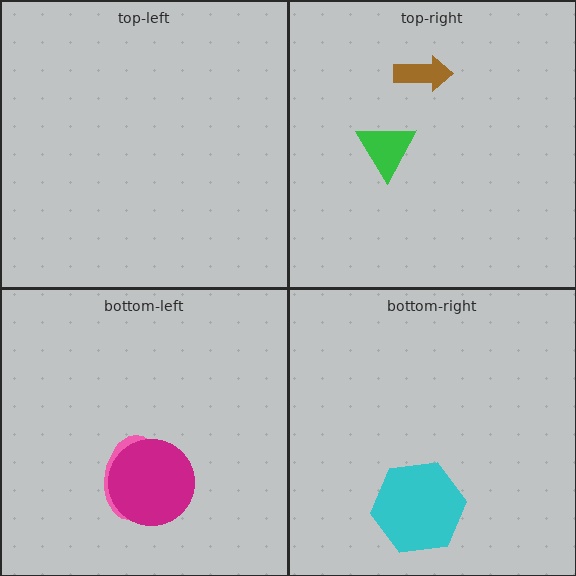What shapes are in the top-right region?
The brown arrow, the green triangle.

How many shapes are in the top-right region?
2.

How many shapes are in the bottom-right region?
1.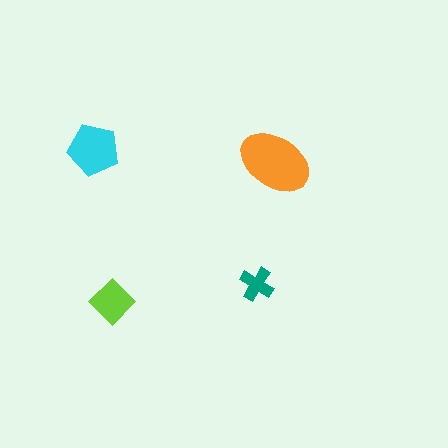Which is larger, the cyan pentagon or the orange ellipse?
The orange ellipse.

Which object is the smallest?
The teal cross.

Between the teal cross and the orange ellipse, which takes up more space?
The orange ellipse.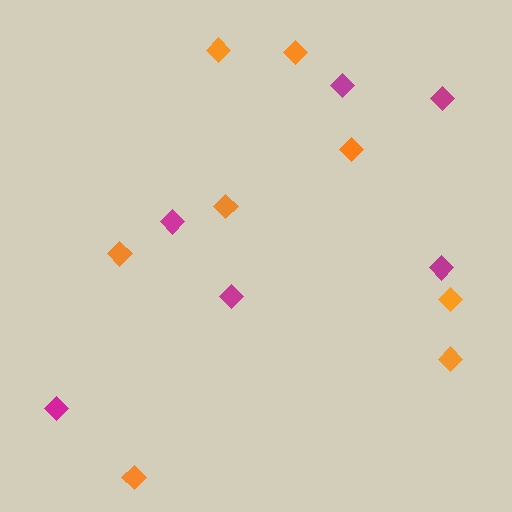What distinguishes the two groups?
There are 2 groups: one group of orange diamonds (8) and one group of magenta diamonds (6).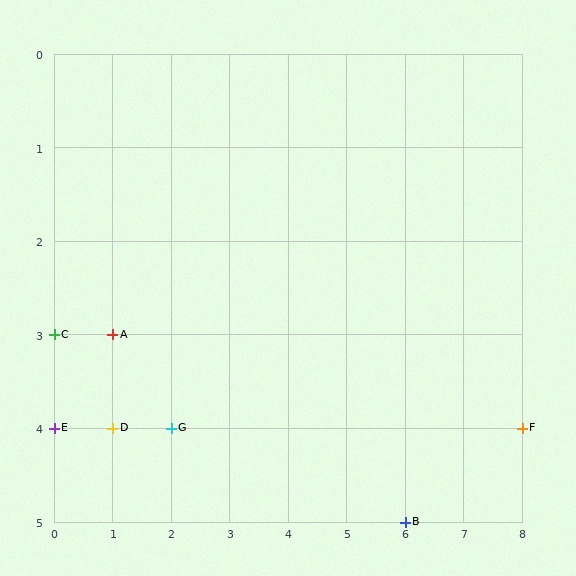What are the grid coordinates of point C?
Point C is at grid coordinates (0, 3).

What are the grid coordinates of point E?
Point E is at grid coordinates (0, 4).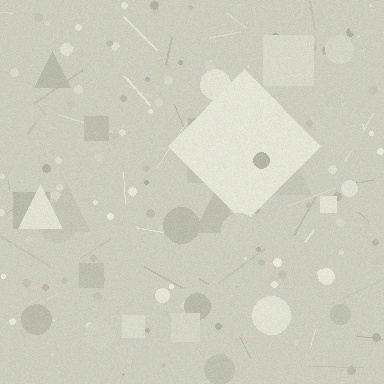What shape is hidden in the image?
A diamond is hidden in the image.